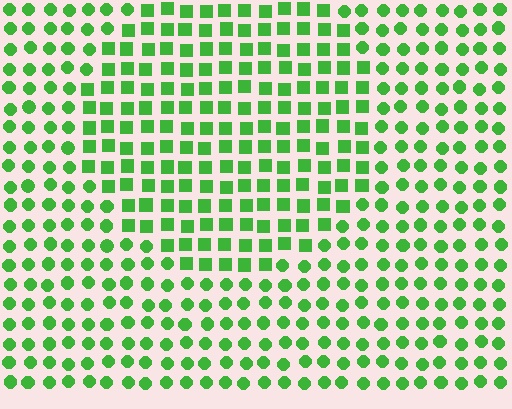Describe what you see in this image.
The image is filled with small green elements arranged in a uniform grid. A circle-shaped region contains squares, while the surrounding area contains circles. The boundary is defined purely by the change in element shape.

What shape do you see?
I see a circle.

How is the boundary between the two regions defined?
The boundary is defined by a change in element shape: squares inside vs. circles outside. All elements share the same color and spacing.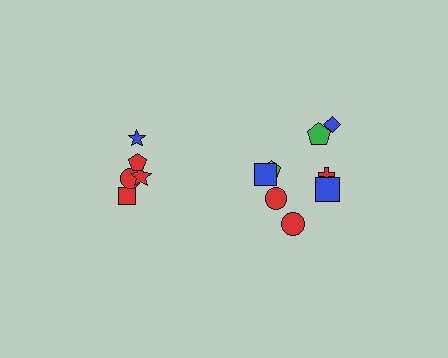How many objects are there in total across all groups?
There are 13 objects.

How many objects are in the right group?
There are 8 objects.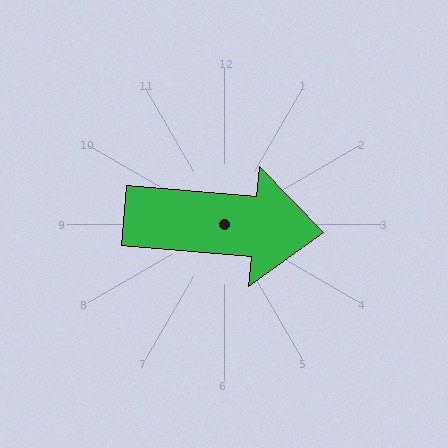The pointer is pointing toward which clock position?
Roughly 3 o'clock.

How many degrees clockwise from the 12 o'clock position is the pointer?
Approximately 95 degrees.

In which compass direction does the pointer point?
East.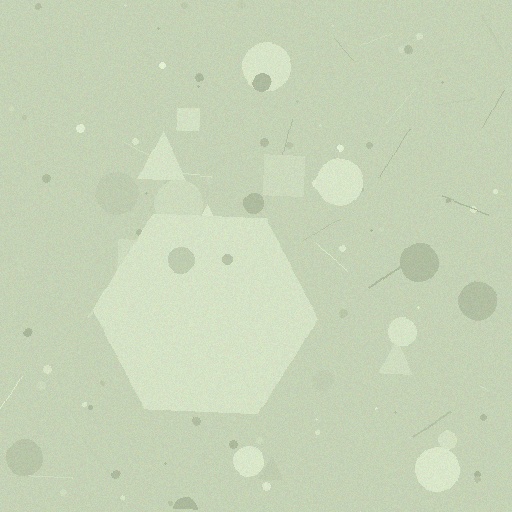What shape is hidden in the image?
A hexagon is hidden in the image.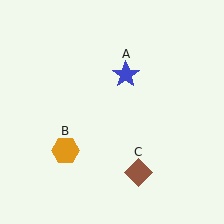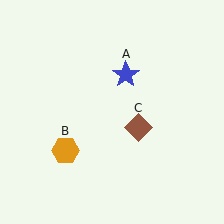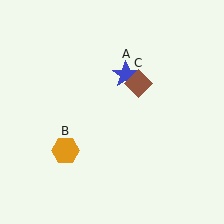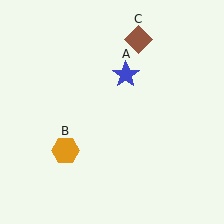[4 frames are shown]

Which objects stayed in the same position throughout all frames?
Blue star (object A) and orange hexagon (object B) remained stationary.